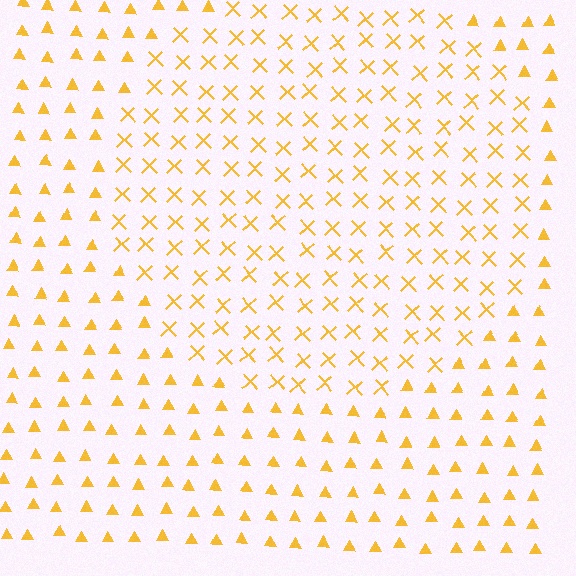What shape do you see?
I see a circle.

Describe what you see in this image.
The image is filled with small yellow elements arranged in a uniform grid. A circle-shaped region contains X marks, while the surrounding area contains triangles. The boundary is defined purely by the change in element shape.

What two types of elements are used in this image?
The image uses X marks inside the circle region and triangles outside it.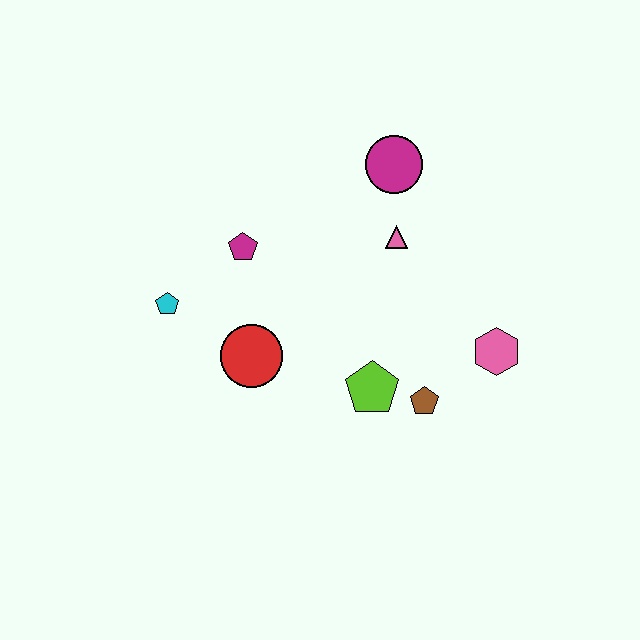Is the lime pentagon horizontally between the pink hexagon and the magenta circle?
No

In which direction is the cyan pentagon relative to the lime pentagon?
The cyan pentagon is to the left of the lime pentagon.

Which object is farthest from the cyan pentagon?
The pink hexagon is farthest from the cyan pentagon.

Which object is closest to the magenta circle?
The pink triangle is closest to the magenta circle.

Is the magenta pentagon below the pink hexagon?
No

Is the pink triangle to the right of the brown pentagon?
No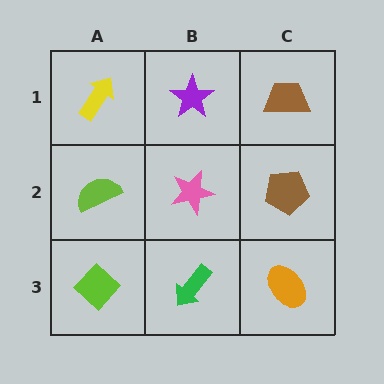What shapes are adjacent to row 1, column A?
A lime semicircle (row 2, column A), a purple star (row 1, column B).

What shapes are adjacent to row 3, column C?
A brown pentagon (row 2, column C), a green arrow (row 3, column B).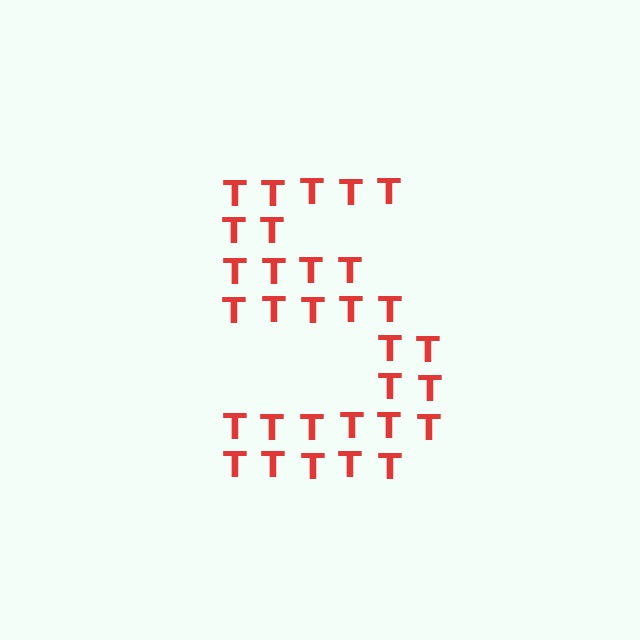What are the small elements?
The small elements are letter T's.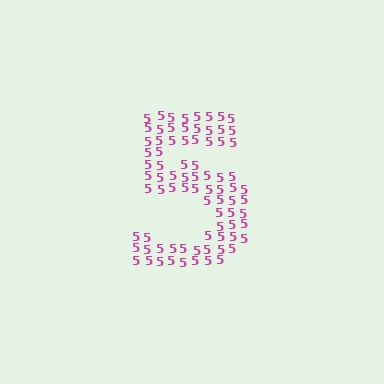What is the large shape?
The large shape is the digit 5.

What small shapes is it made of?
It is made of small digit 5's.